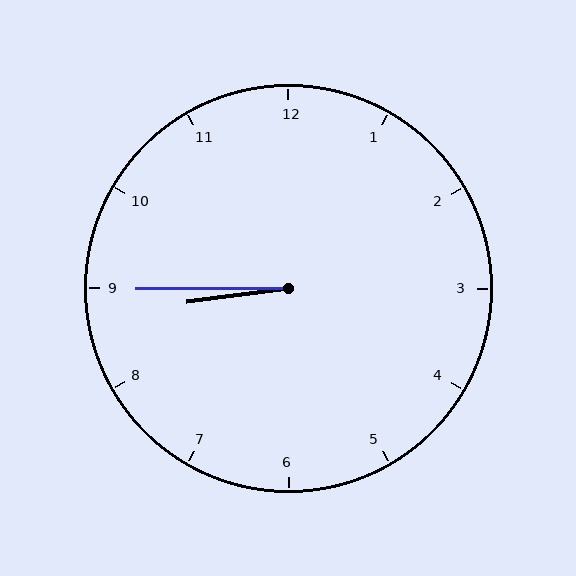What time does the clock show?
8:45.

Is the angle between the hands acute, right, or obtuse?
It is acute.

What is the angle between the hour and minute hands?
Approximately 8 degrees.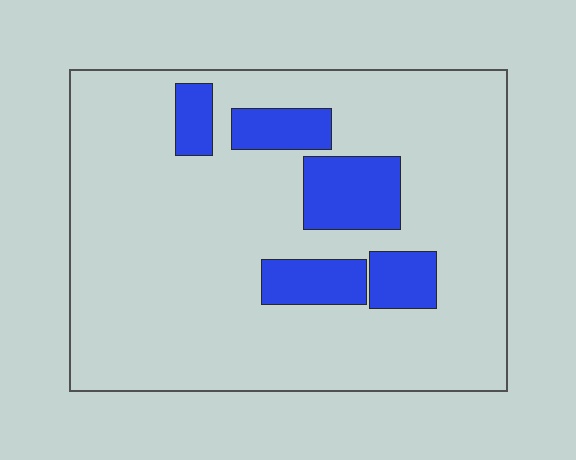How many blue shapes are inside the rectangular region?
5.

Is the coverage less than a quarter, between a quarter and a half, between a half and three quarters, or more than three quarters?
Less than a quarter.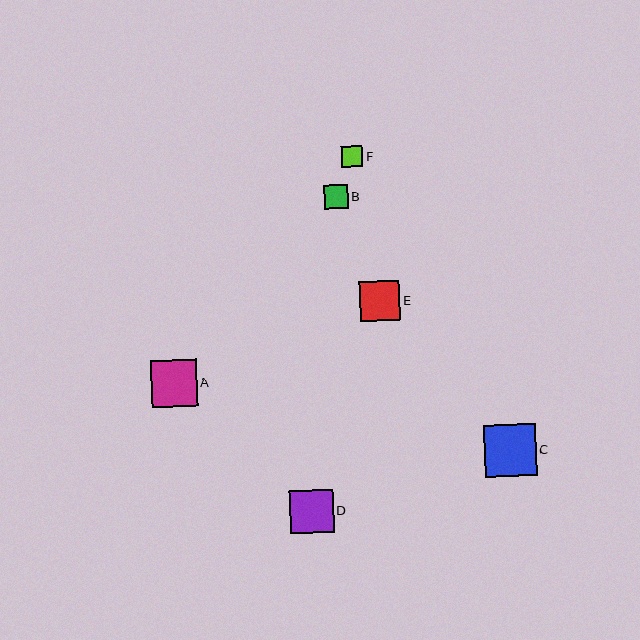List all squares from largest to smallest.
From largest to smallest: C, A, D, E, B, F.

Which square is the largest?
Square C is the largest with a size of approximately 52 pixels.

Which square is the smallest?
Square F is the smallest with a size of approximately 21 pixels.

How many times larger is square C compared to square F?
Square C is approximately 2.5 times the size of square F.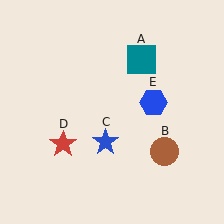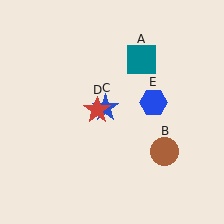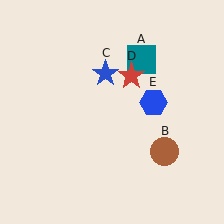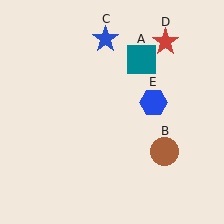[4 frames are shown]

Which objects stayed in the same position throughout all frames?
Teal square (object A) and brown circle (object B) and blue hexagon (object E) remained stationary.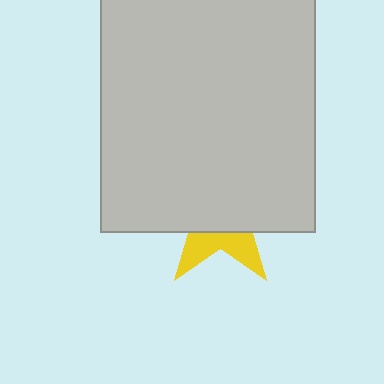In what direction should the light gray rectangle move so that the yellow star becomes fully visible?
The light gray rectangle should move up. That is the shortest direction to clear the overlap and leave the yellow star fully visible.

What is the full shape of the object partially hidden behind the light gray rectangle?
The partially hidden object is a yellow star.